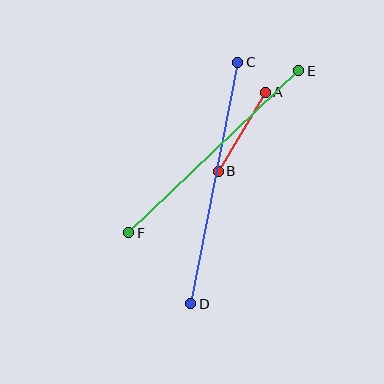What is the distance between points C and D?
The distance is approximately 246 pixels.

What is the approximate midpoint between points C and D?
The midpoint is at approximately (214, 183) pixels.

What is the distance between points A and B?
The distance is approximately 92 pixels.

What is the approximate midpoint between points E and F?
The midpoint is at approximately (214, 152) pixels.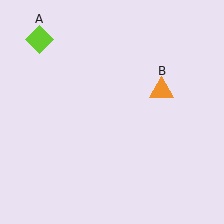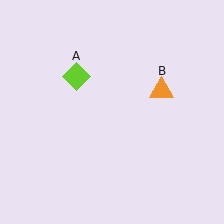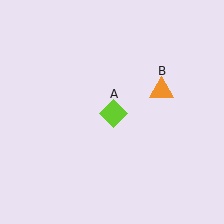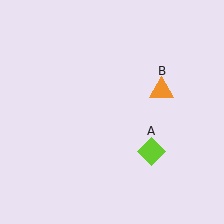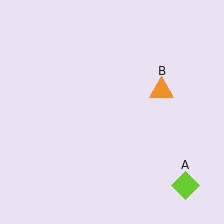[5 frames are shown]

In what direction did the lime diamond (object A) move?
The lime diamond (object A) moved down and to the right.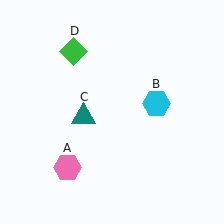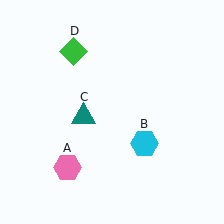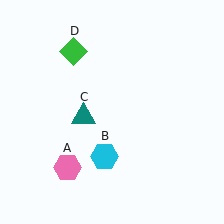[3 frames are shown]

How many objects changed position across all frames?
1 object changed position: cyan hexagon (object B).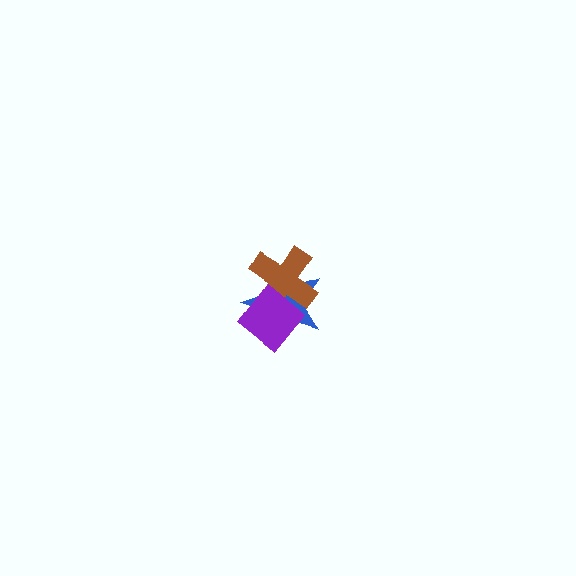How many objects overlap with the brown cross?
2 objects overlap with the brown cross.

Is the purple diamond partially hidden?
No, no other shape covers it.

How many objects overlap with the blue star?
2 objects overlap with the blue star.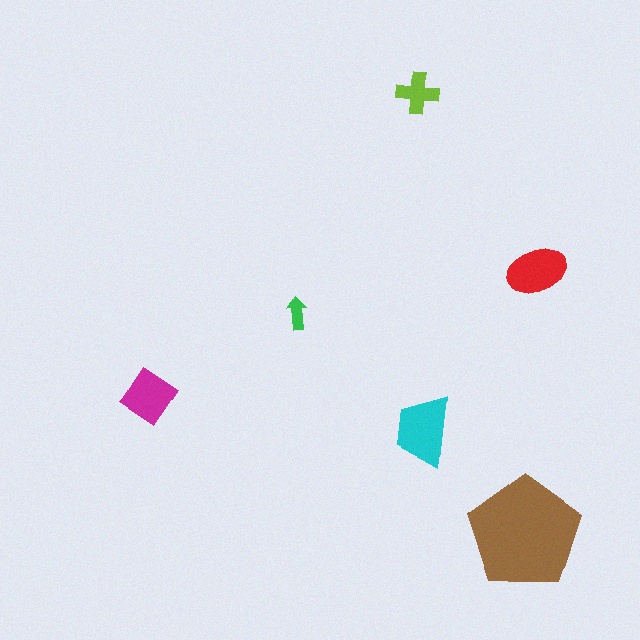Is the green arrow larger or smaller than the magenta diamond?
Smaller.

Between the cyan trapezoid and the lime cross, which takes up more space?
The cyan trapezoid.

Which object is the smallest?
The green arrow.